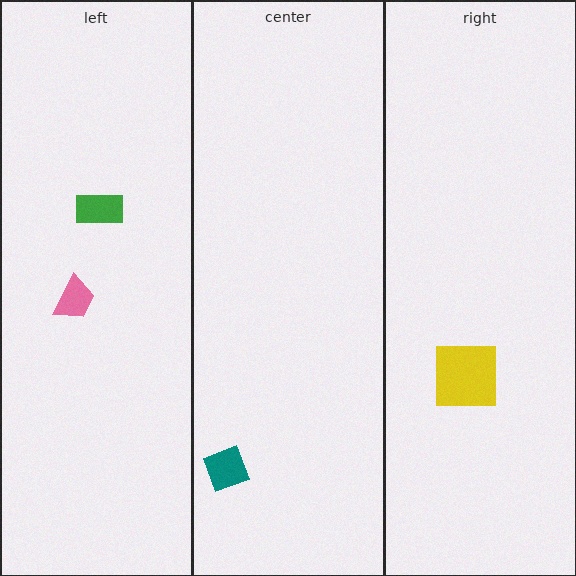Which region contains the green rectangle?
The left region.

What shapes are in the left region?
The pink trapezoid, the green rectangle.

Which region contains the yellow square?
The right region.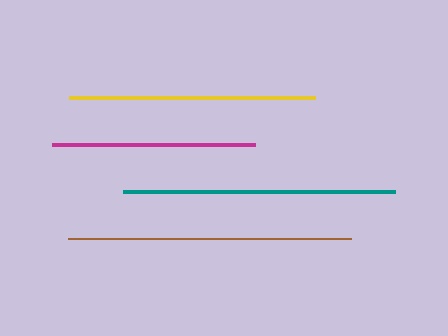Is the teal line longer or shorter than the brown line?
The brown line is longer than the teal line.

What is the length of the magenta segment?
The magenta segment is approximately 203 pixels long.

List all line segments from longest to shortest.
From longest to shortest: brown, teal, yellow, magenta.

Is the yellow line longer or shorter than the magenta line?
The yellow line is longer than the magenta line.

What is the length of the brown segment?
The brown segment is approximately 284 pixels long.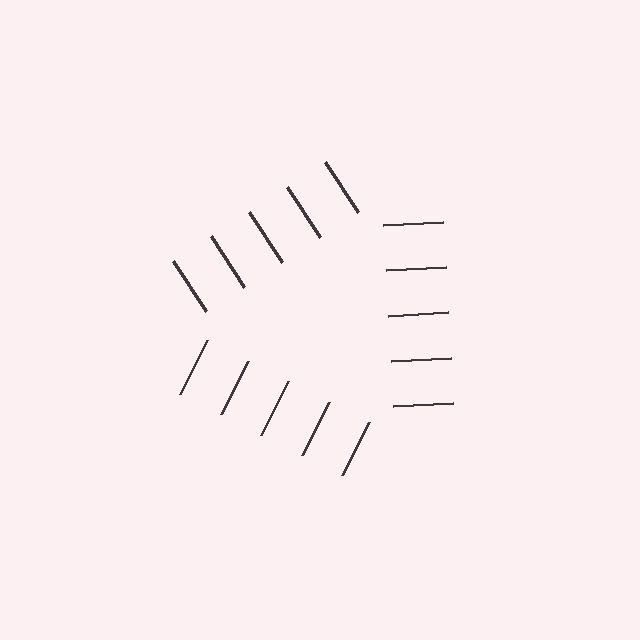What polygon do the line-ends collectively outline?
An illusory triangle — the line segments terminate on its edges but no continuous stroke is drawn.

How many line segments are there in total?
15 — 5 along each of the 3 edges.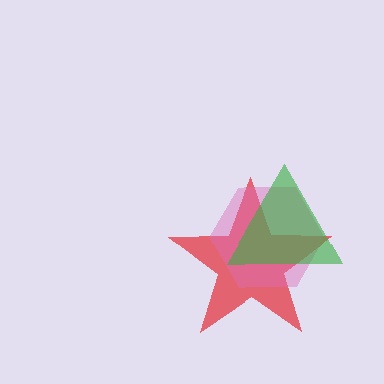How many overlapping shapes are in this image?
There are 3 overlapping shapes in the image.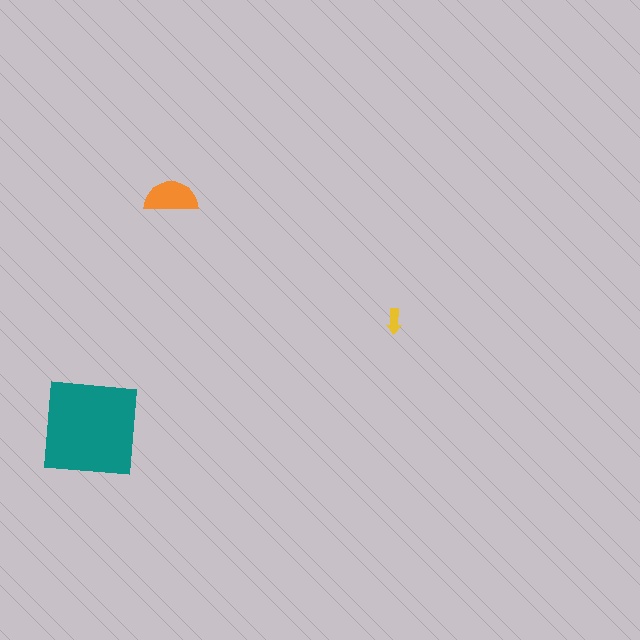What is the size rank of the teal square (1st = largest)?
1st.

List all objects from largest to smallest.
The teal square, the orange semicircle, the yellow arrow.